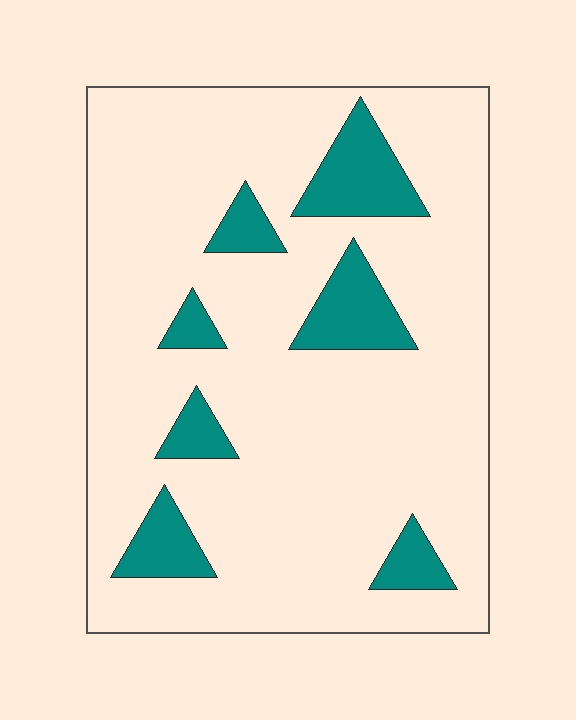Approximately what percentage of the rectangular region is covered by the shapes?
Approximately 15%.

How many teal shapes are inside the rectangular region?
7.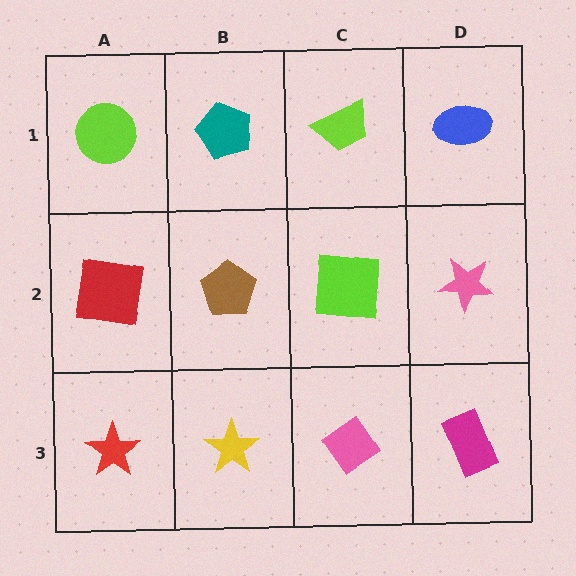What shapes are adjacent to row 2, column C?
A lime trapezoid (row 1, column C), a pink diamond (row 3, column C), a brown pentagon (row 2, column B), a pink star (row 2, column D).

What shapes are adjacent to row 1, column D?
A pink star (row 2, column D), a lime trapezoid (row 1, column C).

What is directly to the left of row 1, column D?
A lime trapezoid.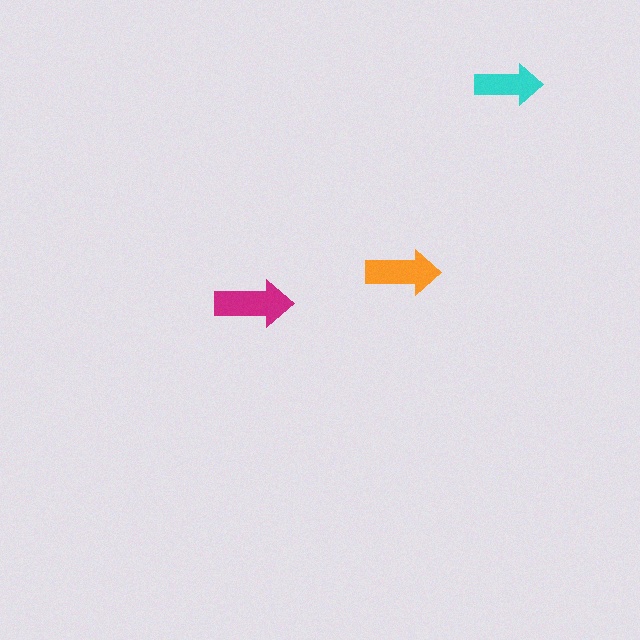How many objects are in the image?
There are 3 objects in the image.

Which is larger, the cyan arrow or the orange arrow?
The orange one.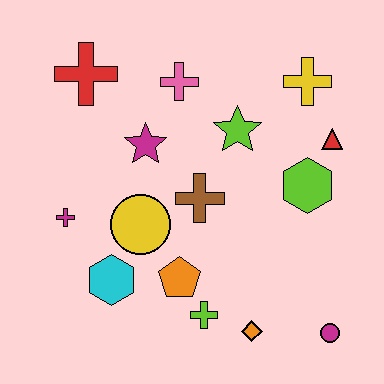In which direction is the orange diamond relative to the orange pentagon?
The orange diamond is to the right of the orange pentagon.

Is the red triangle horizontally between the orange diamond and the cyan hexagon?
No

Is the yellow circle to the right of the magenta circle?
No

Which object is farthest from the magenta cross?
The magenta circle is farthest from the magenta cross.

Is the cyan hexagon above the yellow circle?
No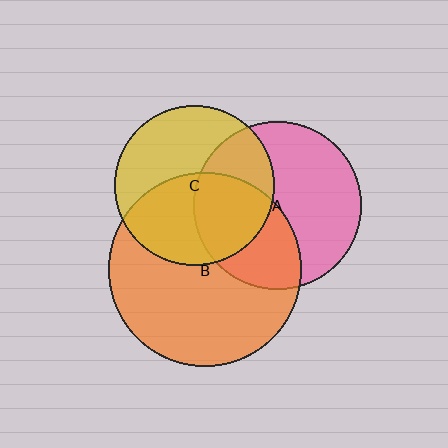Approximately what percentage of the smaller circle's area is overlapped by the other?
Approximately 40%.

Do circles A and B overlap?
Yes.